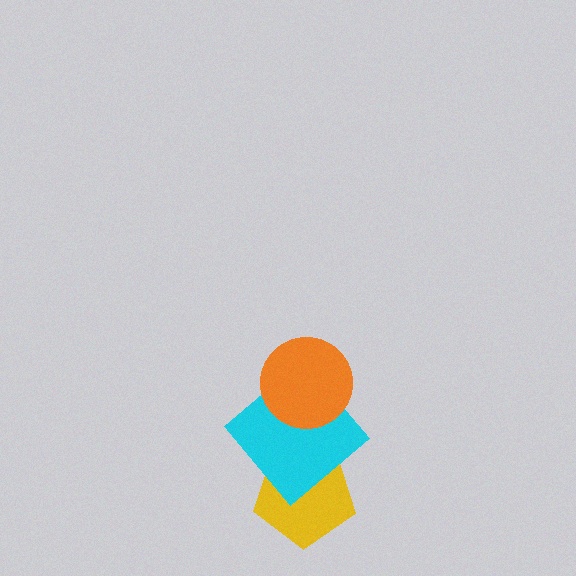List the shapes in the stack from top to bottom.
From top to bottom: the orange circle, the cyan diamond, the yellow pentagon.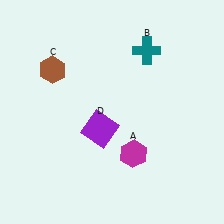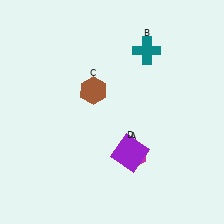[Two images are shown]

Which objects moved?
The objects that moved are: the brown hexagon (C), the purple square (D).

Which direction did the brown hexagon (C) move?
The brown hexagon (C) moved right.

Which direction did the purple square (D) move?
The purple square (D) moved right.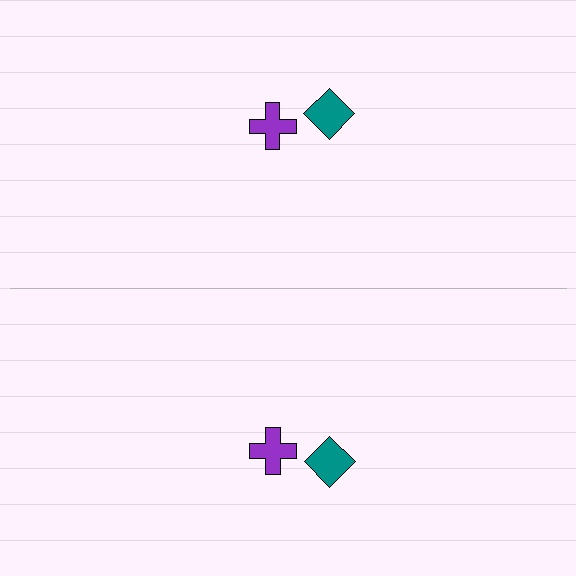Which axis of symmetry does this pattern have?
The pattern has a horizontal axis of symmetry running through the center of the image.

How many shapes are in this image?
There are 4 shapes in this image.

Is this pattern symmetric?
Yes, this pattern has bilateral (reflection) symmetry.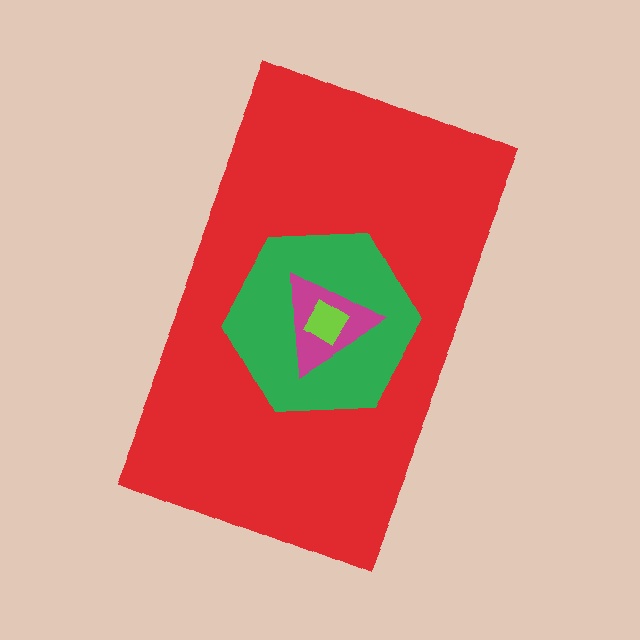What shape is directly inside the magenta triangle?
The lime diamond.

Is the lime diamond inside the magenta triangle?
Yes.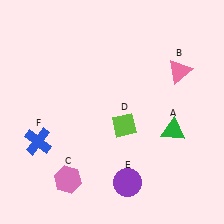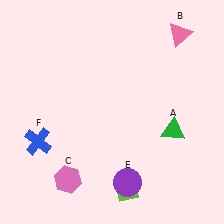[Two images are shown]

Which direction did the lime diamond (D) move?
The lime diamond (D) moved down.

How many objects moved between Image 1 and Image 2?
2 objects moved between the two images.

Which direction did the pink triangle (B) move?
The pink triangle (B) moved up.